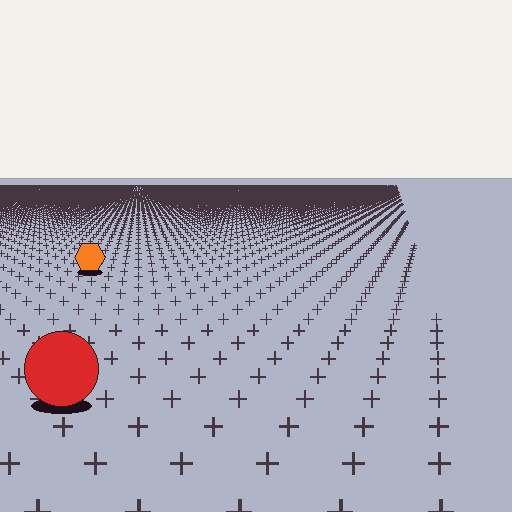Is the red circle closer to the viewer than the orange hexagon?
Yes. The red circle is closer — you can tell from the texture gradient: the ground texture is coarser near it.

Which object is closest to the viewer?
The red circle is closest. The texture marks near it are larger and more spread out.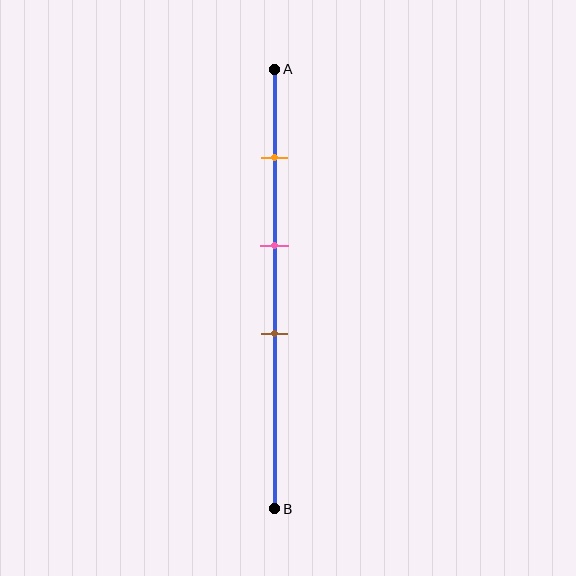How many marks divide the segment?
There are 3 marks dividing the segment.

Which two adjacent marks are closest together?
The pink and brown marks are the closest adjacent pair.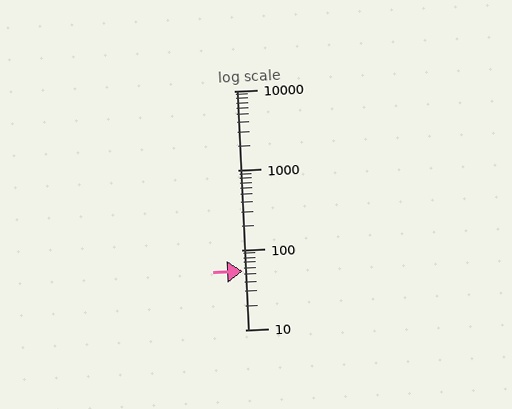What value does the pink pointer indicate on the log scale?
The pointer indicates approximately 55.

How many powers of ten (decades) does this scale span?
The scale spans 3 decades, from 10 to 10000.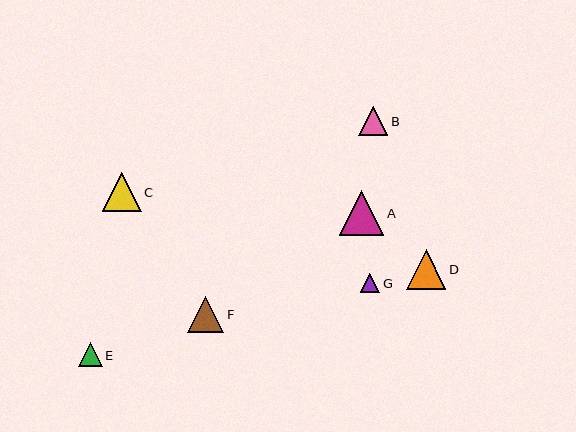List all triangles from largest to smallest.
From largest to smallest: A, D, C, F, B, E, G.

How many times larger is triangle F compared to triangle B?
Triangle F is approximately 1.3 times the size of triangle B.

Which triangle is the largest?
Triangle A is the largest with a size of approximately 45 pixels.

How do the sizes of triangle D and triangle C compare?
Triangle D and triangle C are approximately the same size.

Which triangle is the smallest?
Triangle G is the smallest with a size of approximately 19 pixels.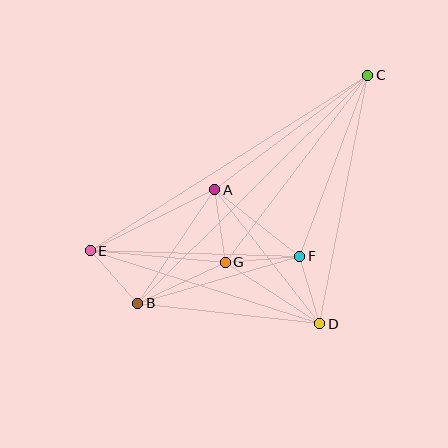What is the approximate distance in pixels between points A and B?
The distance between A and B is approximately 137 pixels.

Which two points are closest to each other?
Points D and F are closest to each other.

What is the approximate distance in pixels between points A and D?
The distance between A and D is approximately 170 pixels.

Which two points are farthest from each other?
Points C and E are farthest from each other.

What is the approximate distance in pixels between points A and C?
The distance between A and C is approximately 191 pixels.